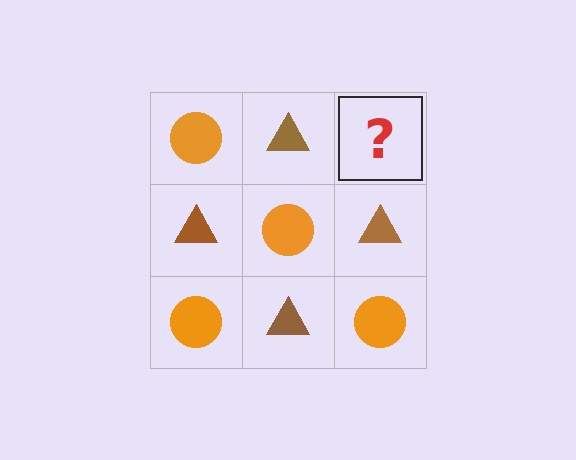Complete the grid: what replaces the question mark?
The question mark should be replaced with an orange circle.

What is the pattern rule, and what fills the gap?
The rule is that it alternates orange circle and brown triangle in a checkerboard pattern. The gap should be filled with an orange circle.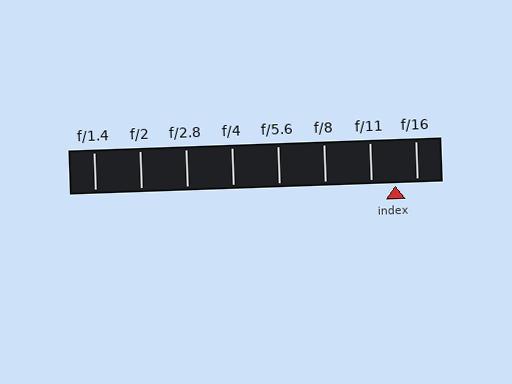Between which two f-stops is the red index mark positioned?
The index mark is between f/11 and f/16.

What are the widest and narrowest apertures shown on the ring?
The widest aperture shown is f/1.4 and the narrowest is f/16.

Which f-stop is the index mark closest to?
The index mark is closest to f/16.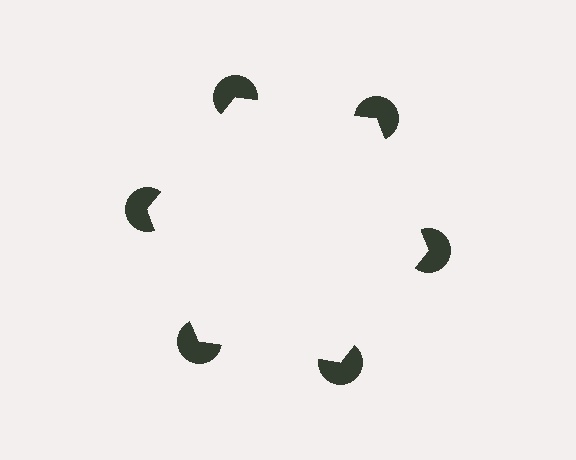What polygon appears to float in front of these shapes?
An illusory hexagon — its edges are inferred from the aligned wedge cuts in the pac-man discs, not physically drawn.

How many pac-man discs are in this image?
There are 6 — one at each vertex of the illusory hexagon.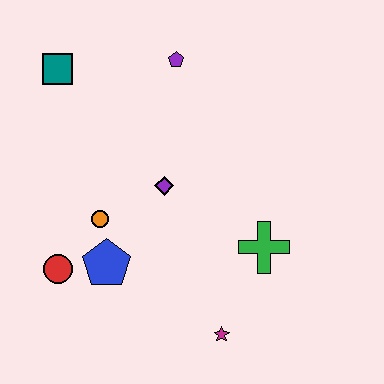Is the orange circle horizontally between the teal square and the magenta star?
Yes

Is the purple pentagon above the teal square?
Yes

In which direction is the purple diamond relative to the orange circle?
The purple diamond is to the right of the orange circle.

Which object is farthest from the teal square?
The magenta star is farthest from the teal square.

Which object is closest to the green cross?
The magenta star is closest to the green cross.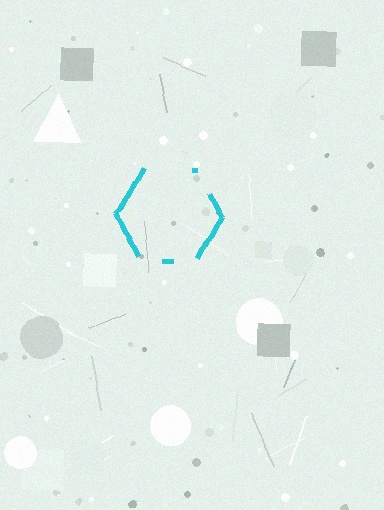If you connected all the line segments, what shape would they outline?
They would outline a hexagon.